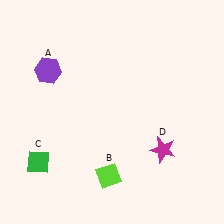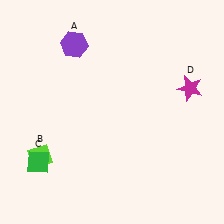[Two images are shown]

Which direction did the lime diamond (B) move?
The lime diamond (B) moved left.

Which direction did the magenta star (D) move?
The magenta star (D) moved up.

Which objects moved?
The objects that moved are: the purple hexagon (A), the lime diamond (B), the magenta star (D).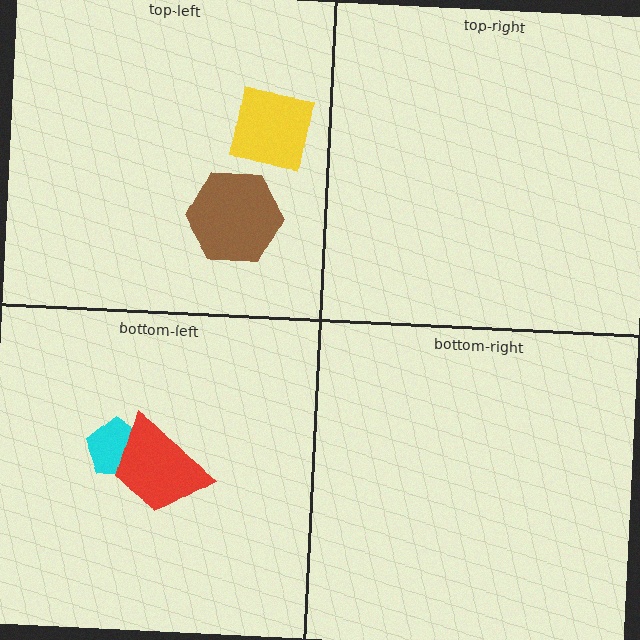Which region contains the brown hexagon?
The top-left region.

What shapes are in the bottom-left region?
The cyan pentagon, the red trapezoid.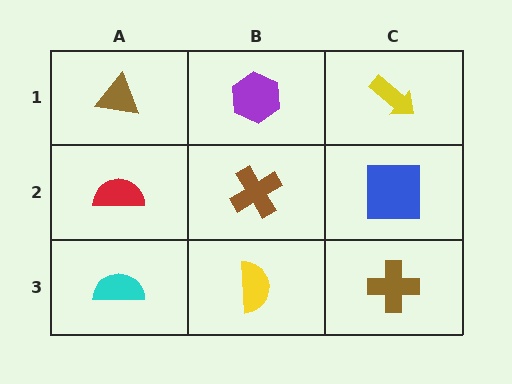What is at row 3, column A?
A cyan semicircle.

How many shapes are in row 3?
3 shapes.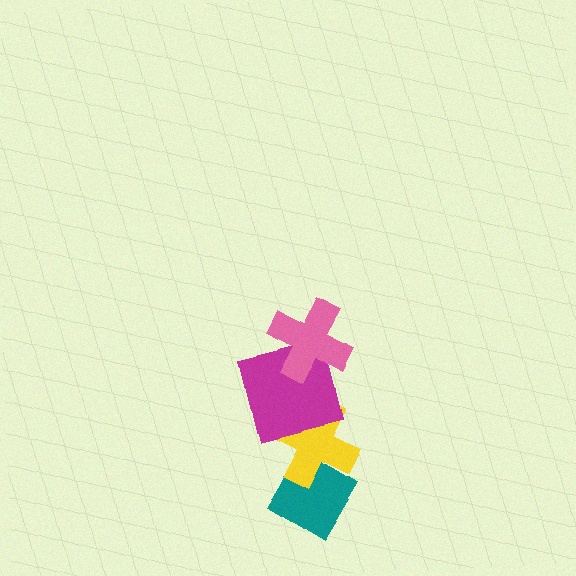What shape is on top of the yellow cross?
The magenta square is on top of the yellow cross.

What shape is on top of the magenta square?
The pink cross is on top of the magenta square.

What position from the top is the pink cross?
The pink cross is 1st from the top.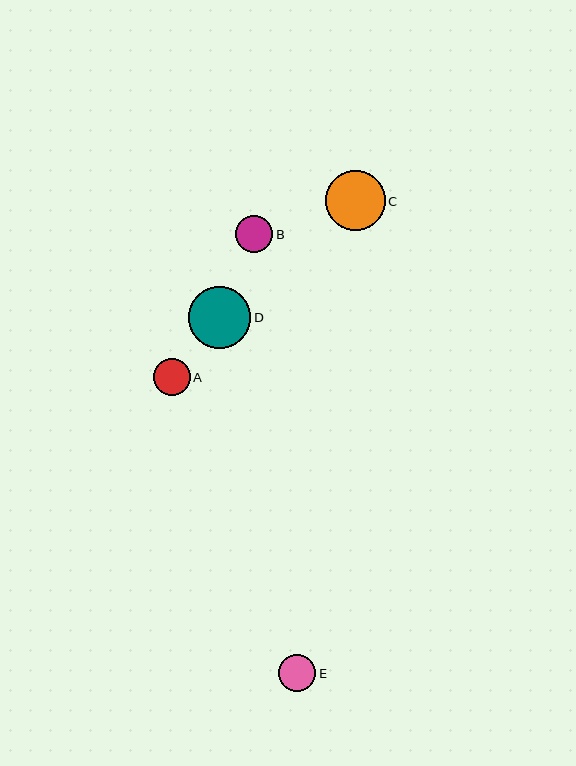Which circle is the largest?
Circle D is the largest with a size of approximately 63 pixels.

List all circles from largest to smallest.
From largest to smallest: D, C, B, E, A.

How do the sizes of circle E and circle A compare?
Circle E and circle A are approximately the same size.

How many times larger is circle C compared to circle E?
Circle C is approximately 1.6 times the size of circle E.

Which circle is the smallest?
Circle A is the smallest with a size of approximately 37 pixels.